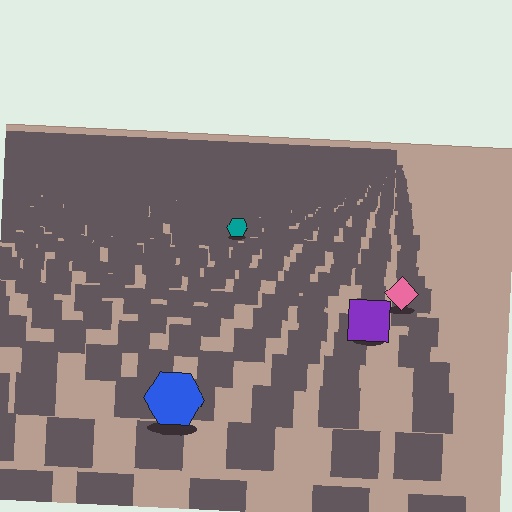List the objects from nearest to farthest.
From nearest to farthest: the blue hexagon, the purple square, the pink diamond, the teal hexagon.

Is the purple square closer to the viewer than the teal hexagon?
Yes. The purple square is closer — you can tell from the texture gradient: the ground texture is coarser near it.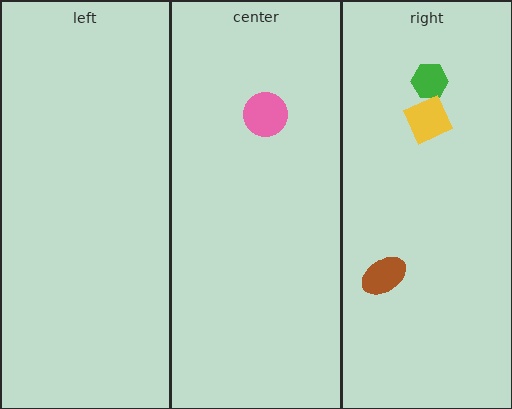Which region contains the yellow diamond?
The right region.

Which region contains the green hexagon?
The right region.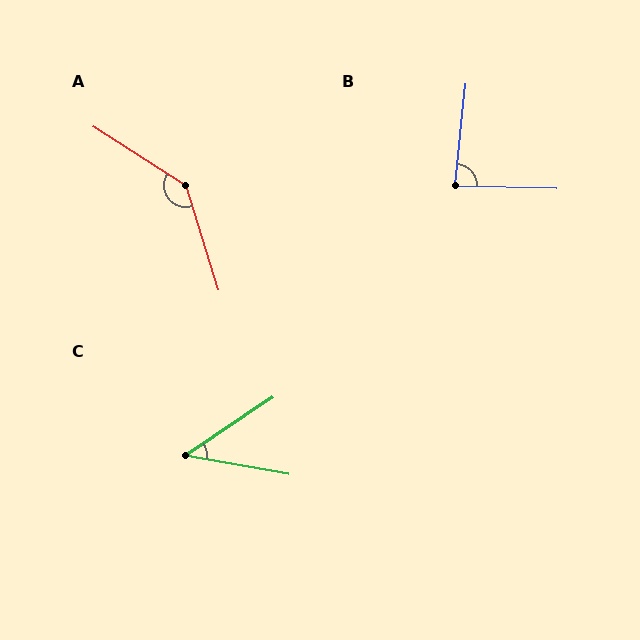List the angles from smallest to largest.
C (44°), B (85°), A (140°).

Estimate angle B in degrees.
Approximately 85 degrees.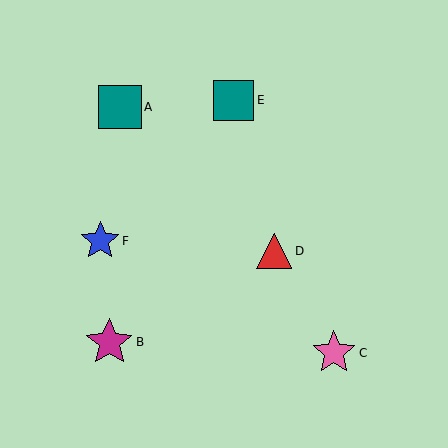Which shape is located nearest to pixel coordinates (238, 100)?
The teal square (labeled E) at (234, 100) is nearest to that location.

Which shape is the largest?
The magenta star (labeled B) is the largest.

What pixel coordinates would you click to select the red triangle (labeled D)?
Click at (274, 251) to select the red triangle D.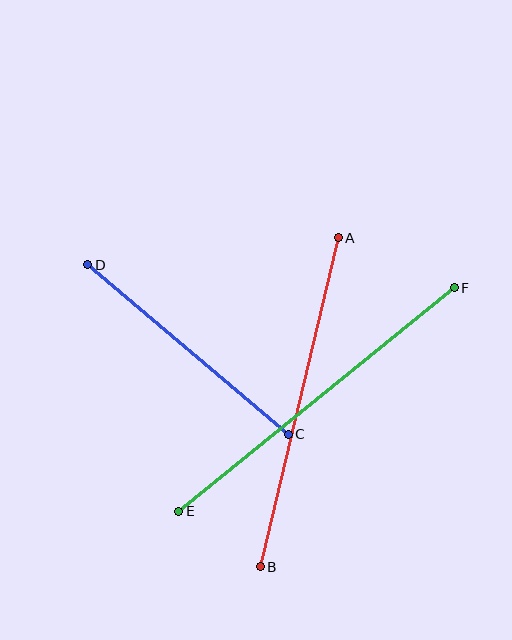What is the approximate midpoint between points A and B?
The midpoint is at approximately (299, 402) pixels.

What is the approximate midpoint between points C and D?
The midpoint is at approximately (188, 350) pixels.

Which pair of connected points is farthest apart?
Points E and F are farthest apart.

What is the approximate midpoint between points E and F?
The midpoint is at approximately (317, 400) pixels.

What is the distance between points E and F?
The distance is approximately 355 pixels.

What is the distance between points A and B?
The distance is approximately 338 pixels.